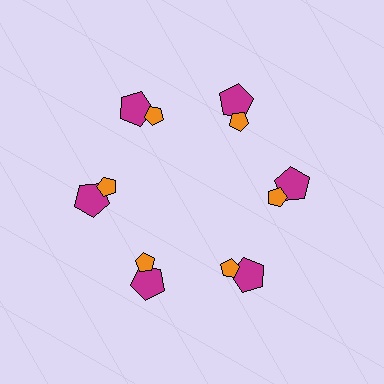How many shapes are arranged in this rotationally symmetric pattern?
There are 12 shapes, arranged in 6 groups of 2.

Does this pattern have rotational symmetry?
Yes, this pattern has 6-fold rotational symmetry. It looks the same after rotating 60 degrees around the center.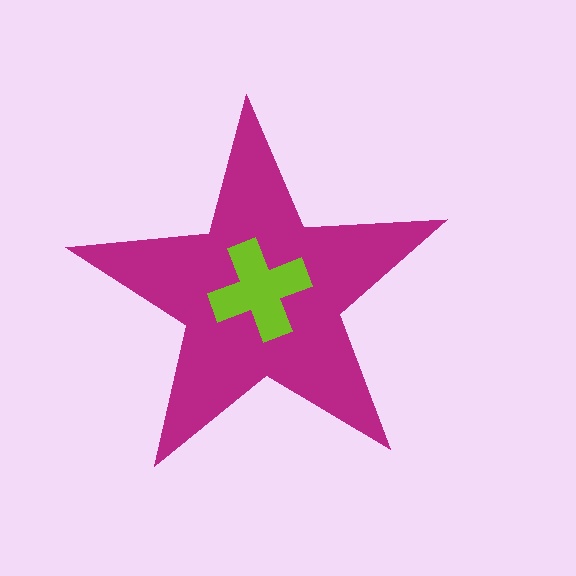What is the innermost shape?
The lime cross.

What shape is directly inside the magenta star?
The lime cross.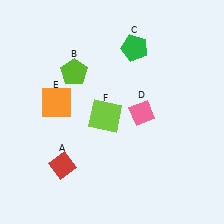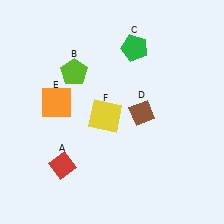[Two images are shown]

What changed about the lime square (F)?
In Image 1, F is lime. In Image 2, it changed to yellow.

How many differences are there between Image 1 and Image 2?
There are 2 differences between the two images.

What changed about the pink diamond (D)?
In Image 1, D is pink. In Image 2, it changed to brown.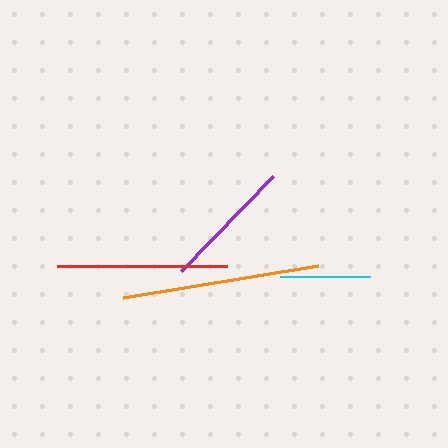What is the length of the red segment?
The red segment is approximately 170 pixels long.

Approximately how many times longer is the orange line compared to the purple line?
The orange line is approximately 1.5 times the length of the purple line.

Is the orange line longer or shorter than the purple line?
The orange line is longer than the purple line.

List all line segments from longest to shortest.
From longest to shortest: orange, red, purple, cyan.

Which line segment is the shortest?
The cyan line is the shortest at approximately 90 pixels.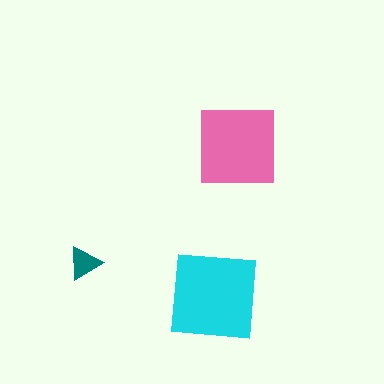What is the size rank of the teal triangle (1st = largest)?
3rd.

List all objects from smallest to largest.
The teal triangle, the pink square, the cyan square.